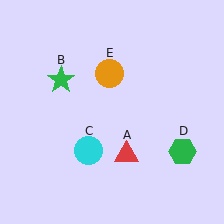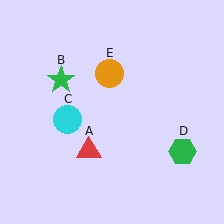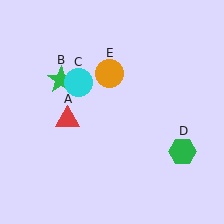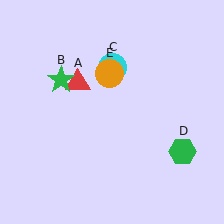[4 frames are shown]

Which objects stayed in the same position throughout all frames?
Green star (object B) and green hexagon (object D) and orange circle (object E) remained stationary.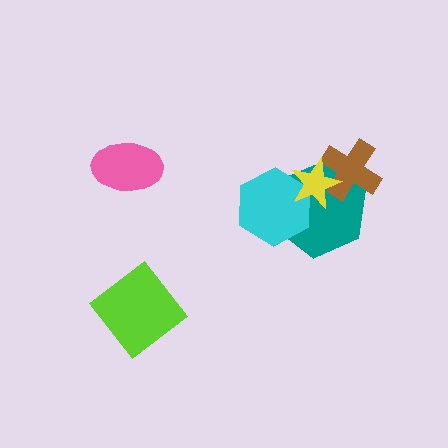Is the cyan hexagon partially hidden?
Yes, it is partially covered by another shape.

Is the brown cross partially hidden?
Yes, it is partially covered by another shape.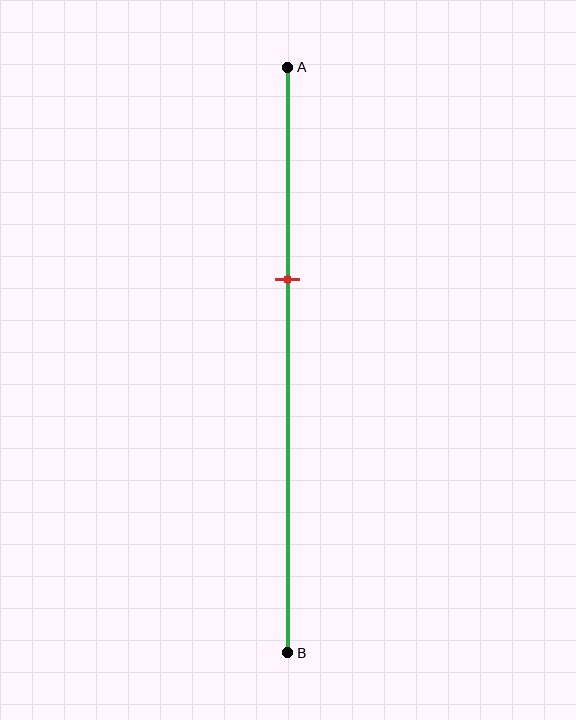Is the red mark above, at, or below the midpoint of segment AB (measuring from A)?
The red mark is above the midpoint of segment AB.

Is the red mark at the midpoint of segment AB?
No, the mark is at about 35% from A, not at the 50% midpoint.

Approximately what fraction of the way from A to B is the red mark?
The red mark is approximately 35% of the way from A to B.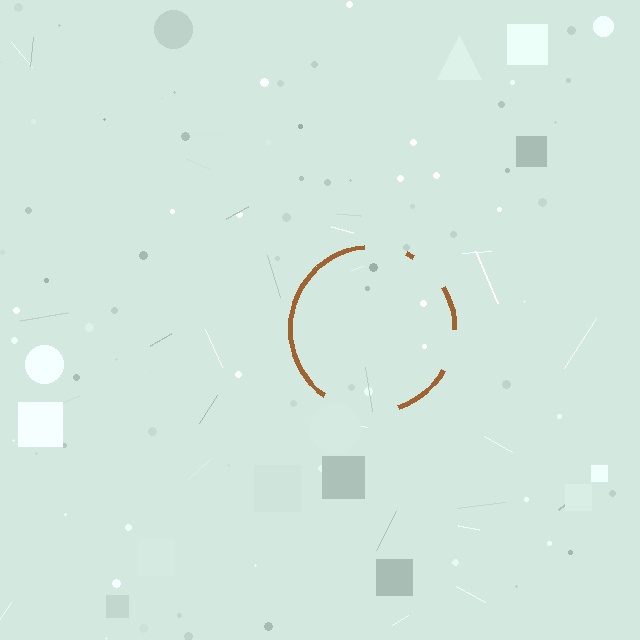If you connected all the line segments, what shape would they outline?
They would outline a circle.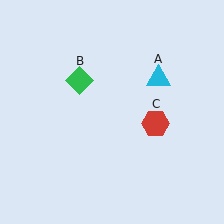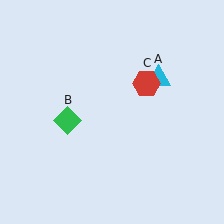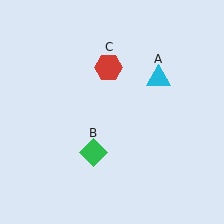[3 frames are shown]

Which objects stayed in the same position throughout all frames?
Cyan triangle (object A) remained stationary.